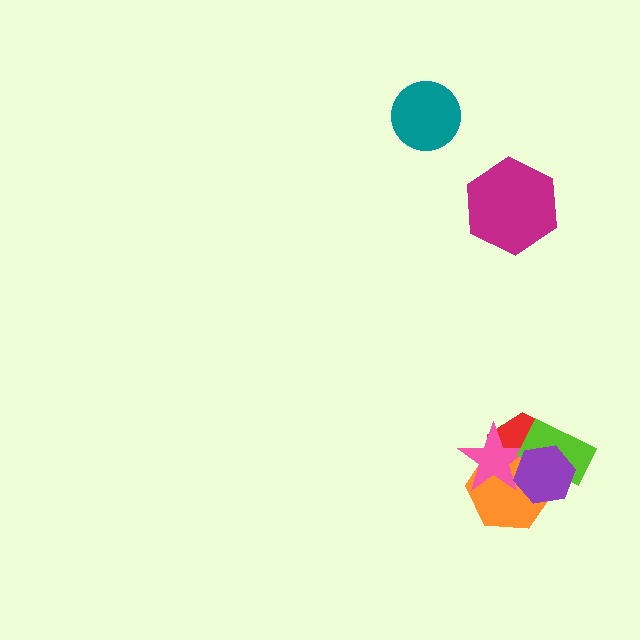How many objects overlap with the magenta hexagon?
0 objects overlap with the magenta hexagon.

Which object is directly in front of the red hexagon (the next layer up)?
The orange hexagon is directly in front of the red hexagon.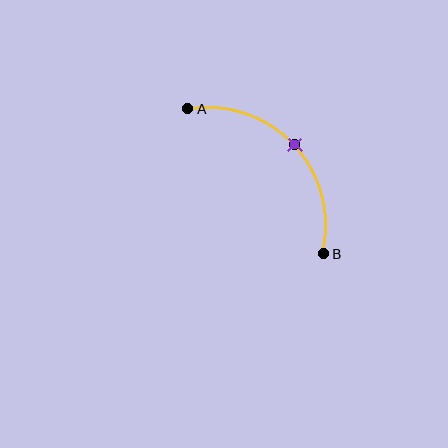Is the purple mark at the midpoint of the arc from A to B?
Yes. The purple mark lies on the arc at equal arc-length from both A and B — it is the arc midpoint.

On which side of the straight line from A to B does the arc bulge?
The arc bulges above and to the right of the straight line connecting A and B.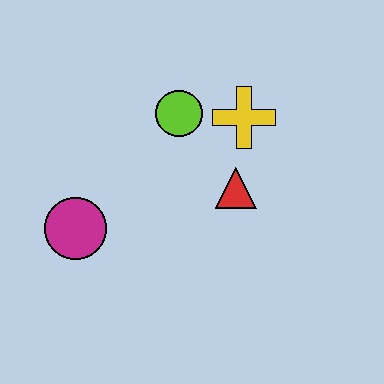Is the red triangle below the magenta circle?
No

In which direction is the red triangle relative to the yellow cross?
The red triangle is below the yellow cross.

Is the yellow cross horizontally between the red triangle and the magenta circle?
No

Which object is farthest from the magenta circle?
The yellow cross is farthest from the magenta circle.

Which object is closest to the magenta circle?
The lime circle is closest to the magenta circle.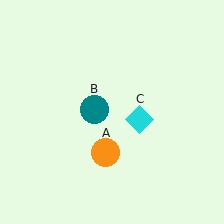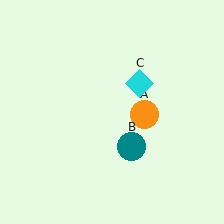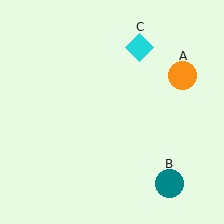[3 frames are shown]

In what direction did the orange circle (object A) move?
The orange circle (object A) moved up and to the right.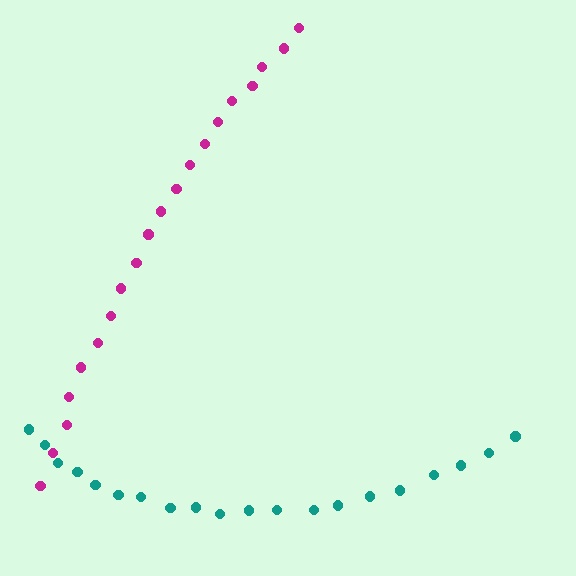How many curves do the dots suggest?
There are 2 distinct paths.